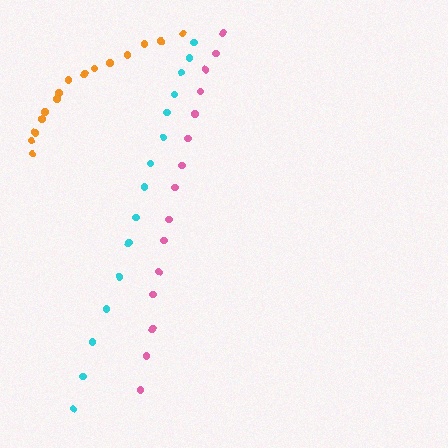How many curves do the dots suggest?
There are 3 distinct paths.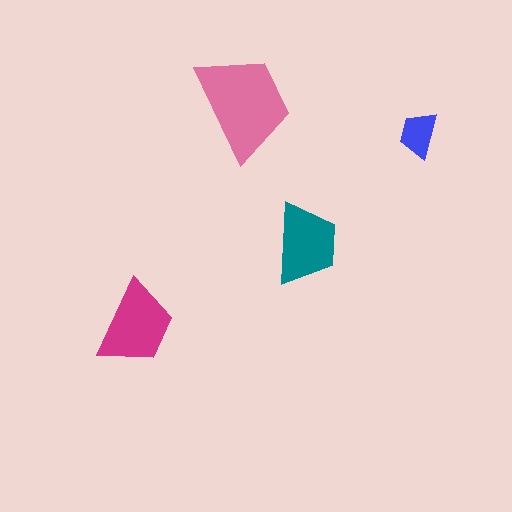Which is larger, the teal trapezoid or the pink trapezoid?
The pink one.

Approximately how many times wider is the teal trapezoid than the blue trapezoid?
About 1.5 times wider.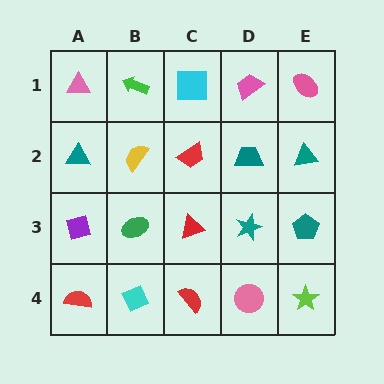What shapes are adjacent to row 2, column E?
A pink ellipse (row 1, column E), a teal pentagon (row 3, column E), a teal trapezoid (row 2, column D).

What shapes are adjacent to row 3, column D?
A teal trapezoid (row 2, column D), a pink circle (row 4, column D), a red triangle (row 3, column C), a teal pentagon (row 3, column E).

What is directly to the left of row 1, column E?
A pink trapezoid.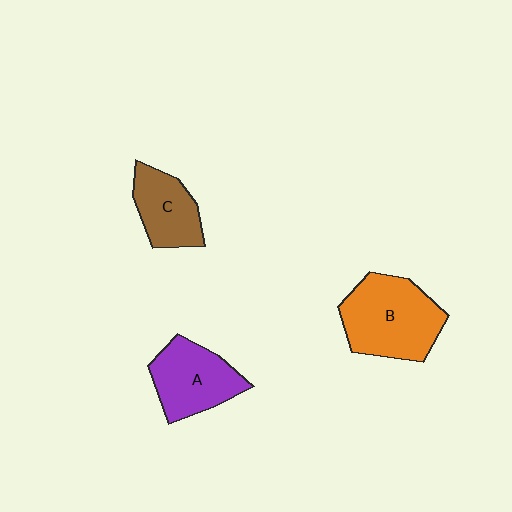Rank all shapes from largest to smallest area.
From largest to smallest: B (orange), A (purple), C (brown).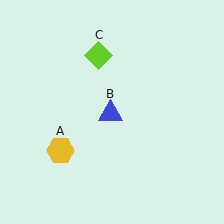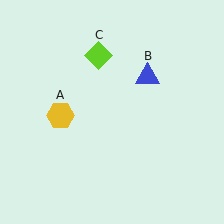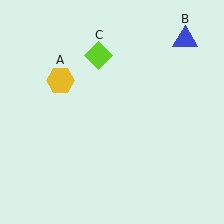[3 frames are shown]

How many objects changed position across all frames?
2 objects changed position: yellow hexagon (object A), blue triangle (object B).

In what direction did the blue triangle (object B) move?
The blue triangle (object B) moved up and to the right.